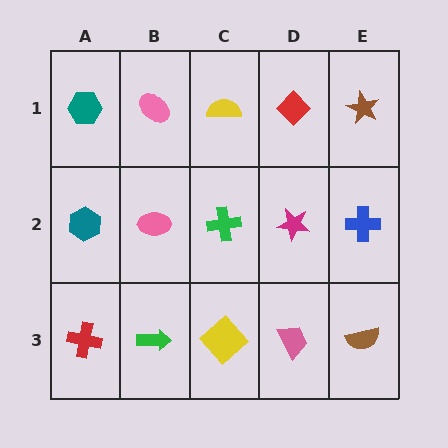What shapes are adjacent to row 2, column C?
A yellow semicircle (row 1, column C), a yellow diamond (row 3, column C), a pink ellipse (row 2, column B), a magenta star (row 2, column D).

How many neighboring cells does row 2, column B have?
4.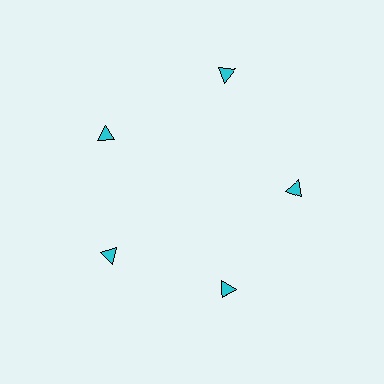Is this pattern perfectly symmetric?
No. The 5 cyan triangles are arranged in a ring, but one element near the 1 o'clock position is pushed outward from the center, breaking the 5-fold rotational symmetry.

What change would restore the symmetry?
The symmetry would be restored by moving it inward, back onto the ring so that all 5 triangles sit at equal angles and equal distance from the center.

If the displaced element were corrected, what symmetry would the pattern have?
It would have 5-fold rotational symmetry — the pattern would map onto itself every 72 degrees.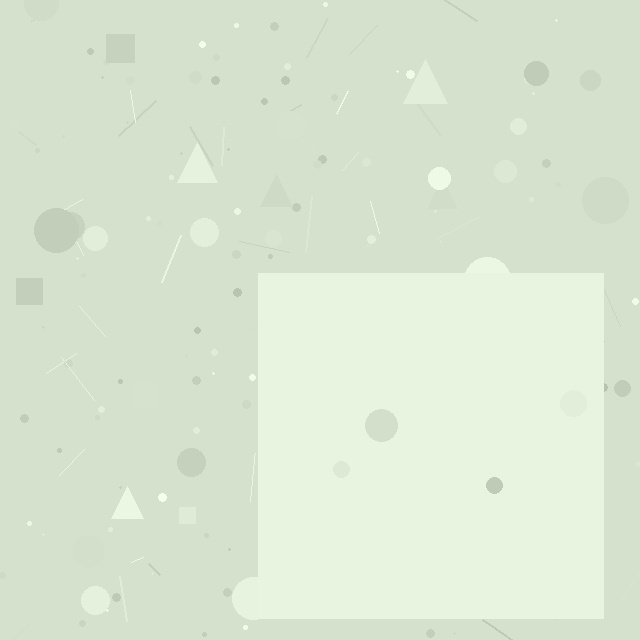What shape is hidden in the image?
A square is hidden in the image.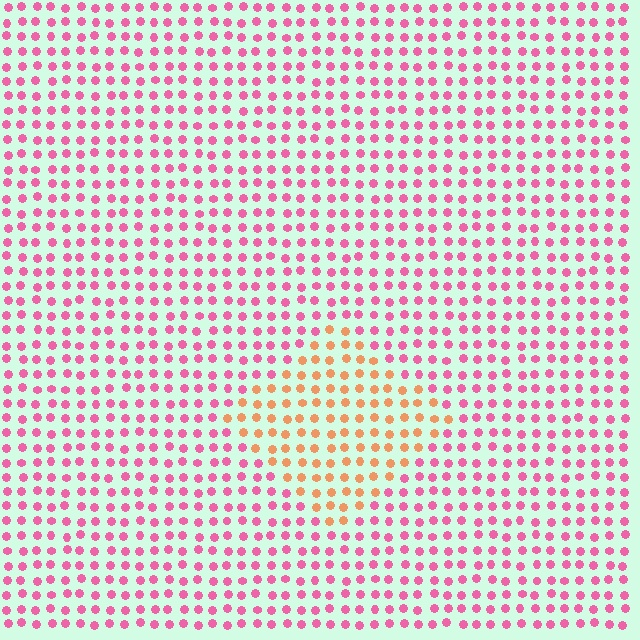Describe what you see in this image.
The image is filled with small pink elements in a uniform arrangement. A diamond-shaped region is visible where the elements are tinted to a slightly different hue, forming a subtle color boundary.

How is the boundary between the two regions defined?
The boundary is defined purely by a slight shift in hue (about 52 degrees). Spacing, size, and orientation are identical on both sides.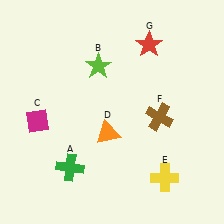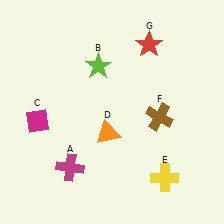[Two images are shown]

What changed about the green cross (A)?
In Image 1, A is green. In Image 2, it changed to magenta.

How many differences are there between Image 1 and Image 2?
There is 1 difference between the two images.